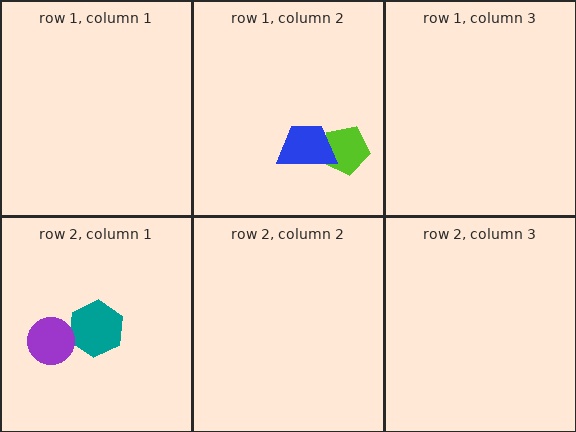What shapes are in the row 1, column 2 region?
The lime pentagon, the blue trapezoid.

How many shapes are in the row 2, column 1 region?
2.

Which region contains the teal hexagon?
The row 2, column 1 region.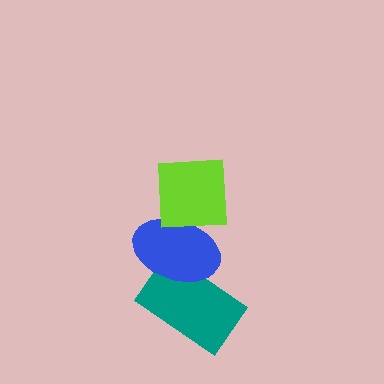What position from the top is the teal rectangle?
The teal rectangle is 3rd from the top.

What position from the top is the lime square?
The lime square is 1st from the top.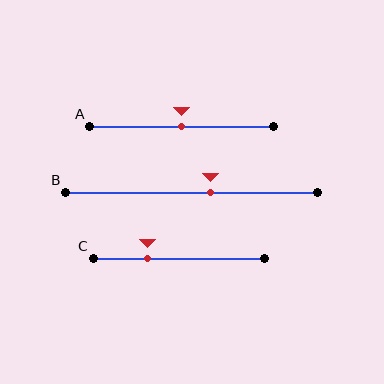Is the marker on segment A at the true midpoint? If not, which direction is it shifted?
Yes, the marker on segment A is at the true midpoint.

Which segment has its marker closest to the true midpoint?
Segment A has its marker closest to the true midpoint.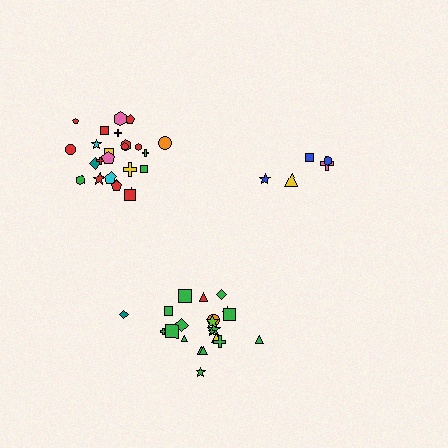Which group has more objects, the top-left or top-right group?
The top-left group.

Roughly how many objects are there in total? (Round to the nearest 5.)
Roughly 50 objects in total.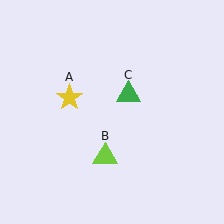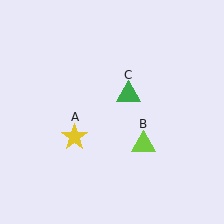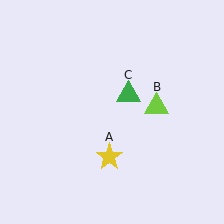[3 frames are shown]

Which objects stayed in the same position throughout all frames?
Green triangle (object C) remained stationary.